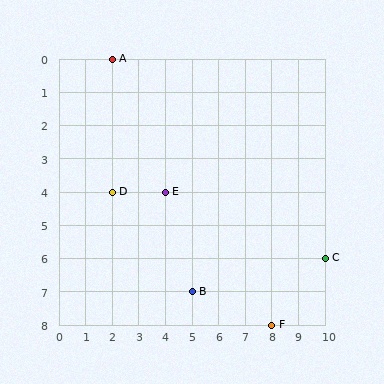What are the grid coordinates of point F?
Point F is at grid coordinates (8, 8).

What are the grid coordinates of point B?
Point B is at grid coordinates (5, 7).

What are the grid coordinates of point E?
Point E is at grid coordinates (4, 4).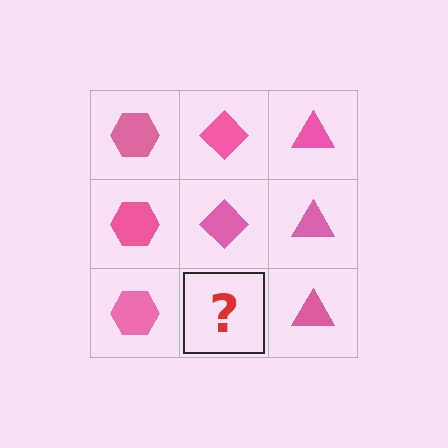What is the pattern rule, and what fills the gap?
The rule is that each column has a consistent shape. The gap should be filled with a pink diamond.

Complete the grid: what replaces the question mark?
The question mark should be replaced with a pink diamond.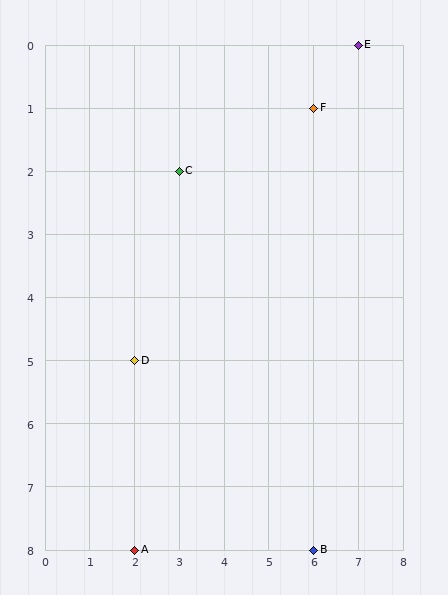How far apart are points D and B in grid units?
Points D and B are 4 columns and 3 rows apart (about 5.0 grid units diagonally).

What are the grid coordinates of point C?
Point C is at grid coordinates (3, 2).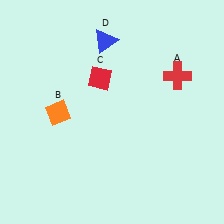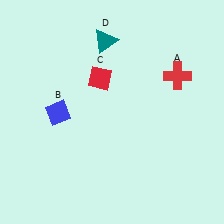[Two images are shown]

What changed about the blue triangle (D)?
In Image 1, D is blue. In Image 2, it changed to teal.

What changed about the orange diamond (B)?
In Image 1, B is orange. In Image 2, it changed to blue.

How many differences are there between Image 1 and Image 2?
There are 2 differences between the two images.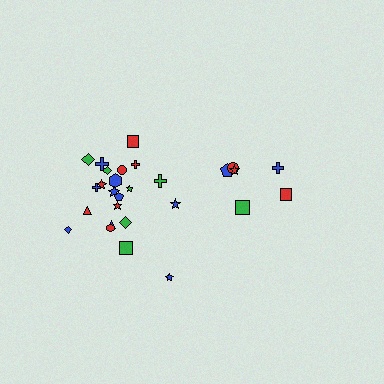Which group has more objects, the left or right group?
The left group.